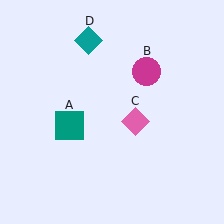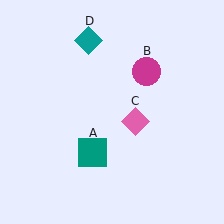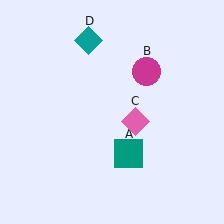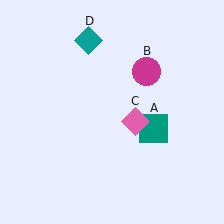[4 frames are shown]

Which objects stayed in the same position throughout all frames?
Magenta circle (object B) and pink diamond (object C) and teal diamond (object D) remained stationary.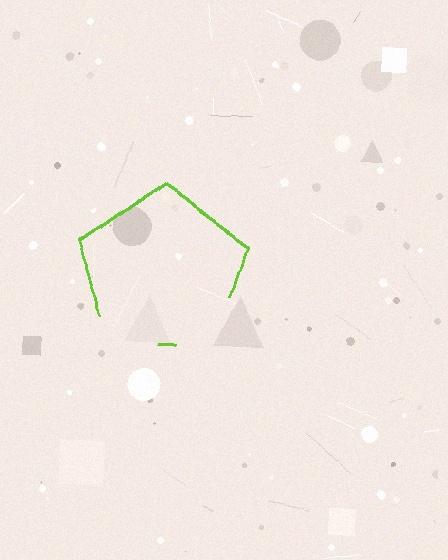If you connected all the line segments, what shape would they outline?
They would outline a pentagon.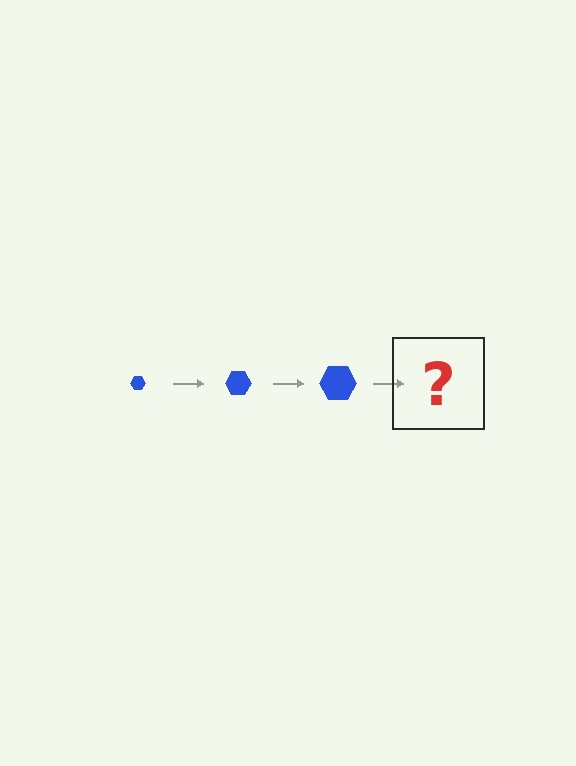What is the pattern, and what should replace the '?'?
The pattern is that the hexagon gets progressively larger each step. The '?' should be a blue hexagon, larger than the previous one.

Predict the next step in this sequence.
The next step is a blue hexagon, larger than the previous one.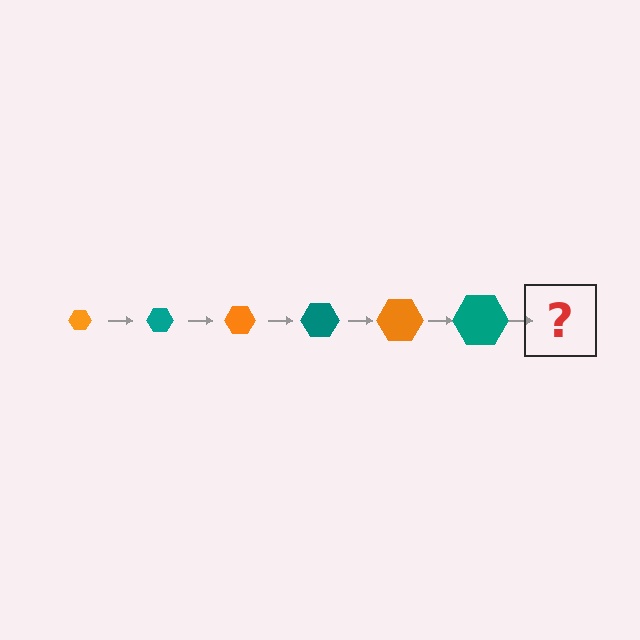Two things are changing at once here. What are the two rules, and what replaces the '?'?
The two rules are that the hexagon grows larger each step and the color cycles through orange and teal. The '?' should be an orange hexagon, larger than the previous one.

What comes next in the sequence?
The next element should be an orange hexagon, larger than the previous one.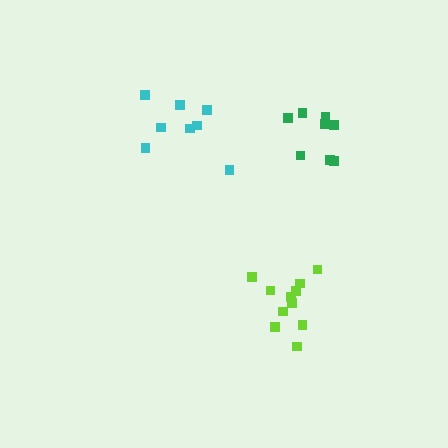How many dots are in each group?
Group 1: 11 dots, Group 2: 8 dots, Group 3: 8 dots (27 total).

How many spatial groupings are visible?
There are 3 spatial groupings.